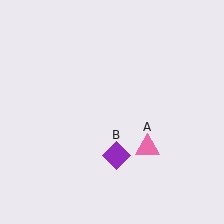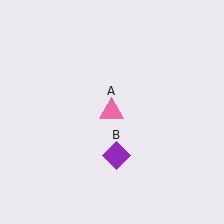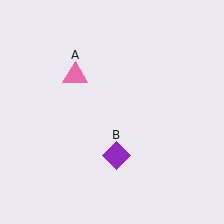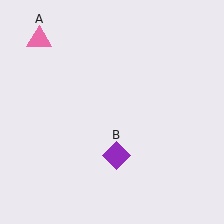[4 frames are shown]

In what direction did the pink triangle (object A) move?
The pink triangle (object A) moved up and to the left.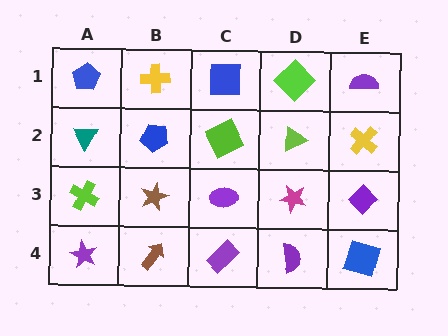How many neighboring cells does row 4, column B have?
3.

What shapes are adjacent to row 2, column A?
A blue pentagon (row 1, column A), a lime cross (row 3, column A), a blue pentagon (row 2, column B).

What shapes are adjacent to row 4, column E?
A purple diamond (row 3, column E), a purple semicircle (row 4, column D).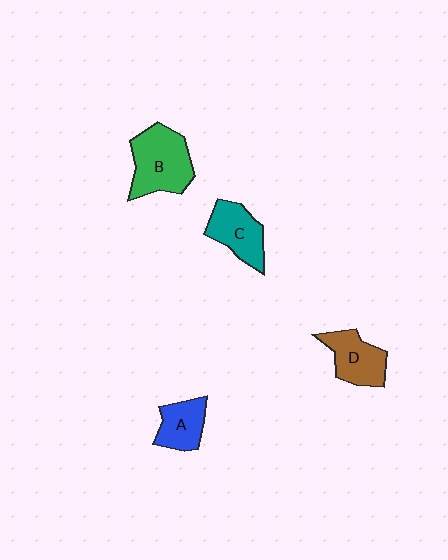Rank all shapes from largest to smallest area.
From largest to smallest: B (green), C (teal), D (brown), A (blue).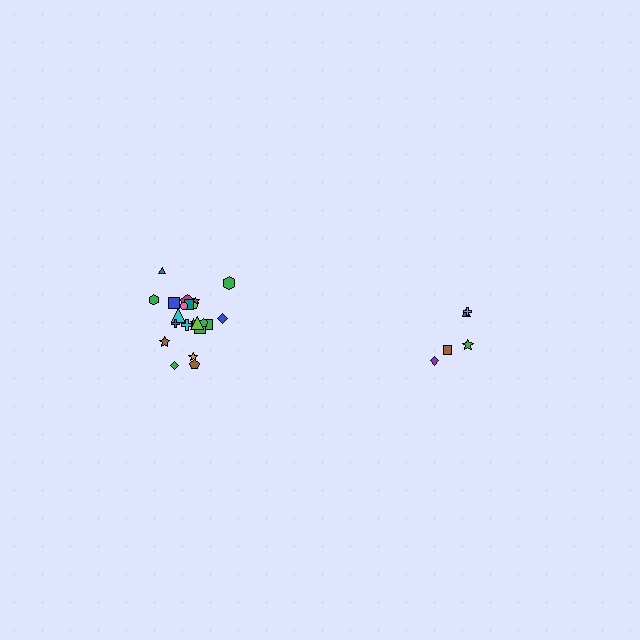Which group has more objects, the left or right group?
The left group.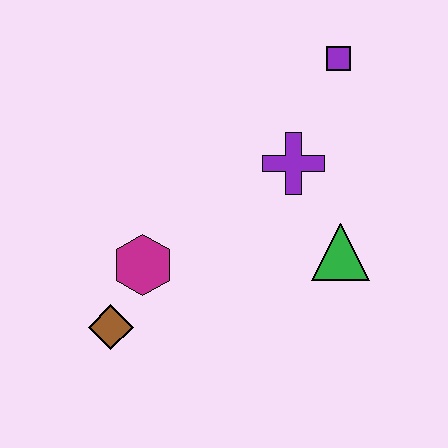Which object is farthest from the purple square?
The brown diamond is farthest from the purple square.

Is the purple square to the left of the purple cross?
No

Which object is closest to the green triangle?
The purple cross is closest to the green triangle.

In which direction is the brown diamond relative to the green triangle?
The brown diamond is to the left of the green triangle.